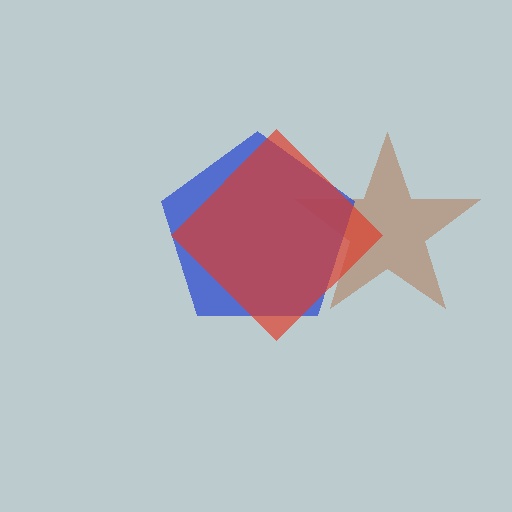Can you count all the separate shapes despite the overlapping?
Yes, there are 3 separate shapes.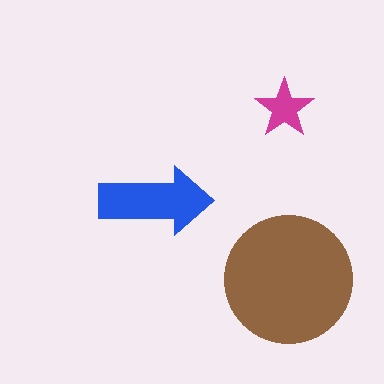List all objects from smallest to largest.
The magenta star, the blue arrow, the brown circle.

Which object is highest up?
The magenta star is topmost.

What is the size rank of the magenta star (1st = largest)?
3rd.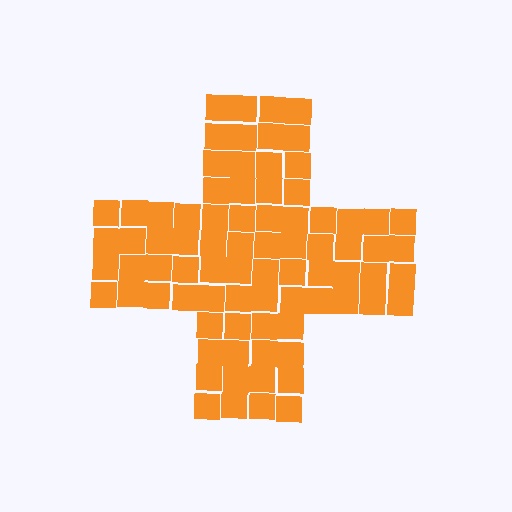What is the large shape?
The large shape is a cross.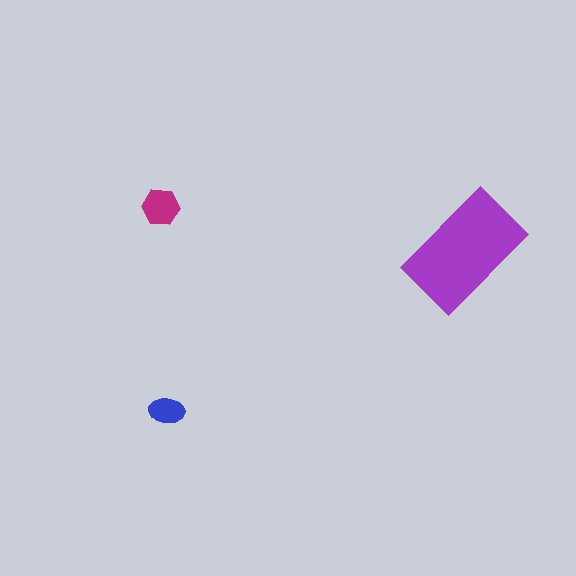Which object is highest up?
The magenta hexagon is topmost.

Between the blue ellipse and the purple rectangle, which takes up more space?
The purple rectangle.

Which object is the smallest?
The blue ellipse.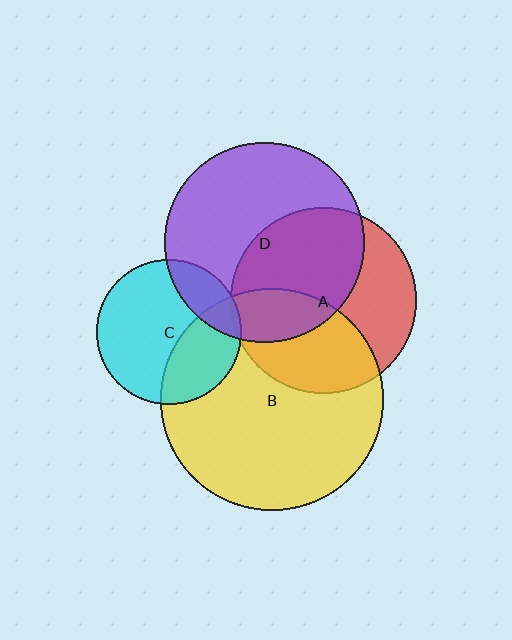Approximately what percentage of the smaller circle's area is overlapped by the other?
Approximately 15%.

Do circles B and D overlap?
Yes.